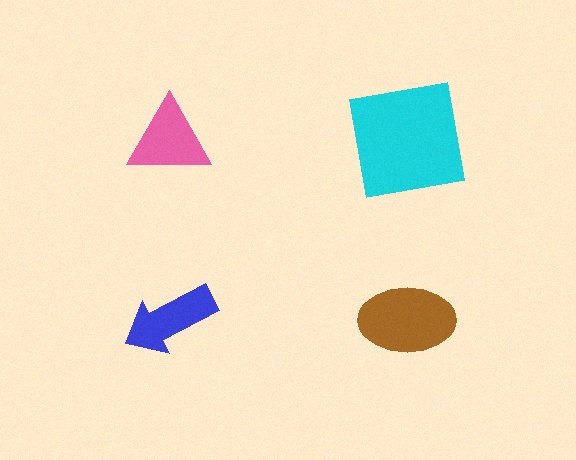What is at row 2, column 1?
A blue arrow.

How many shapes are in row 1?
2 shapes.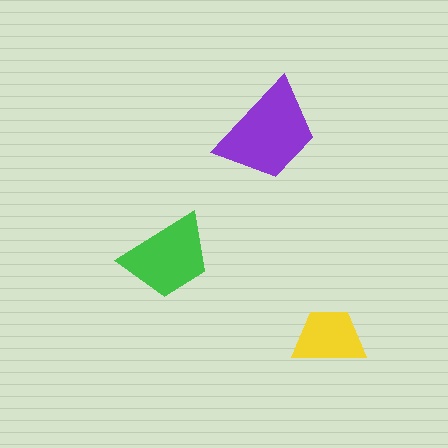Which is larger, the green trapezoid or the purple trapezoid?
The purple one.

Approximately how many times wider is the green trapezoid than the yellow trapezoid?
About 1.5 times wider.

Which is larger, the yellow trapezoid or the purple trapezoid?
The purple one.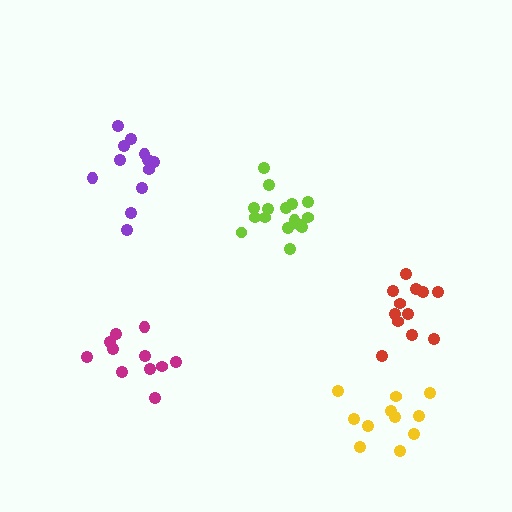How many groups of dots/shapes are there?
There are 5 groups.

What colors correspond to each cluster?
The clusters are colored: magenta, purple, yellow, lime, red.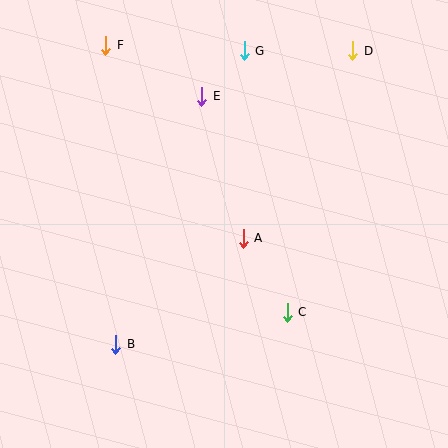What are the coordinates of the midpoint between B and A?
The midpoint between B and A is at (180, 291).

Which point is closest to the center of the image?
Point A at (243, 238) is closest to the center.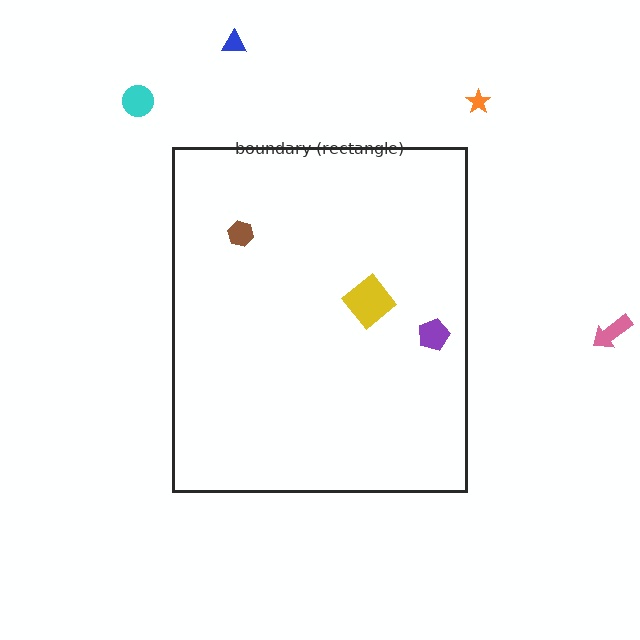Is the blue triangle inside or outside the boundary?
Outside.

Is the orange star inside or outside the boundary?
Outside.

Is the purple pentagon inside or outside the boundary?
Inside.